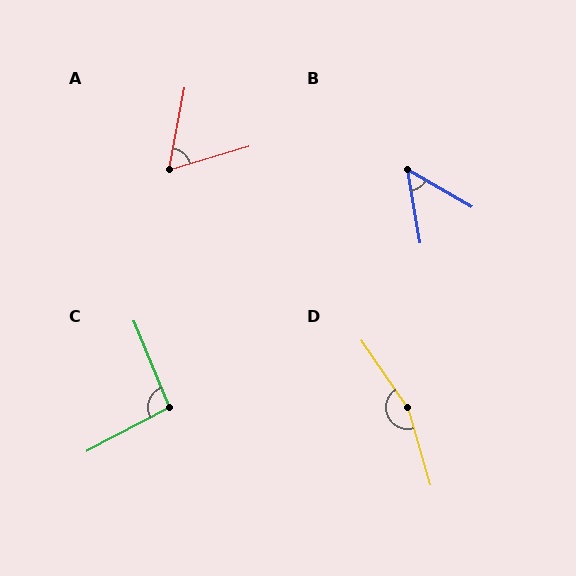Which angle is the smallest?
B, at approximately 50 degrees.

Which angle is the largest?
D, at approximately 162 degrees.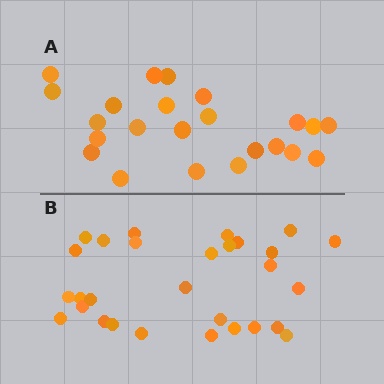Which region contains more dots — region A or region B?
Region B (the bottom region) has more dots.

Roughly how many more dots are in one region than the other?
Region B has about 6 more dots than region A.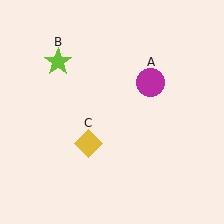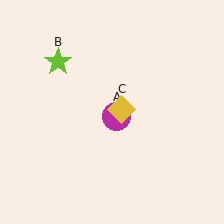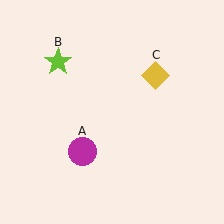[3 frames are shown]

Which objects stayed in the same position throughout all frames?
Lime star (object B) remained stationary.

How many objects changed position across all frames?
2 objects changed position: magenta circle (object A), yellow diamond (object C).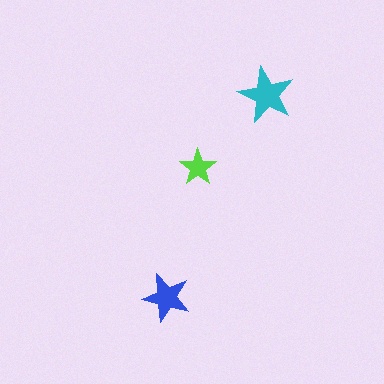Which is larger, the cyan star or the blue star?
The cyan one.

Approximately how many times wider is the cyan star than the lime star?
About 1.5 times wider.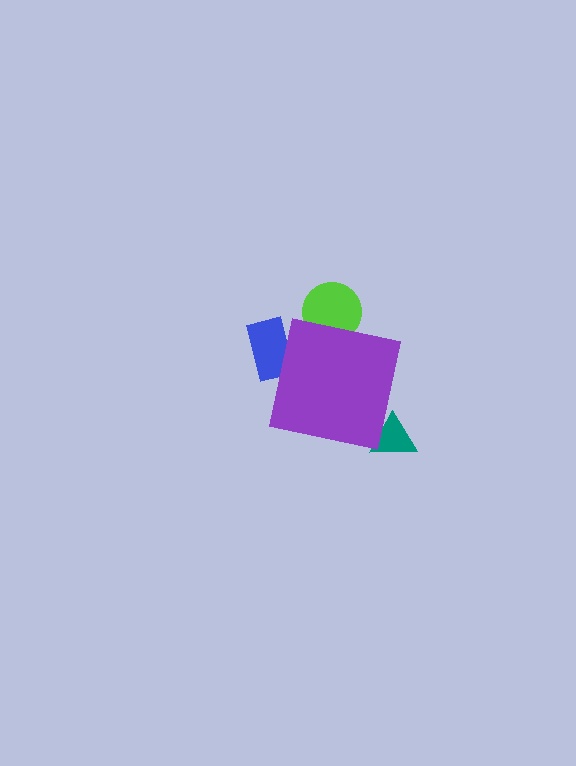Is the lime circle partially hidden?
Yes, the lime circle is partially hidden behind the purple square.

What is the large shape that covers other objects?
A purple square.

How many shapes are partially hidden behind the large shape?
3 shapes are partially hidden.